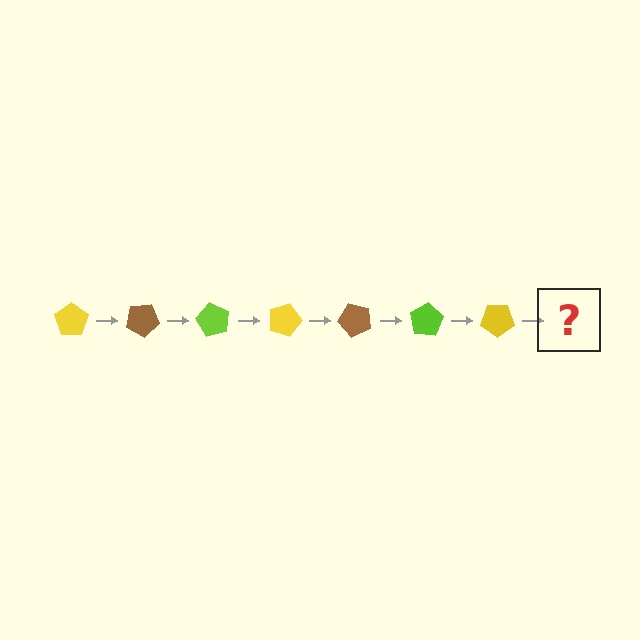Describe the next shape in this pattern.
It should be a brown pentagon, rotated 210 degrees from the start.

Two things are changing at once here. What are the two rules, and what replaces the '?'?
The two rules are that it rotates 30 degrees each step and the color cycles through yellow, brown, and lime. The '?' should be a brown pentagon, rotated 210 degrees from the start.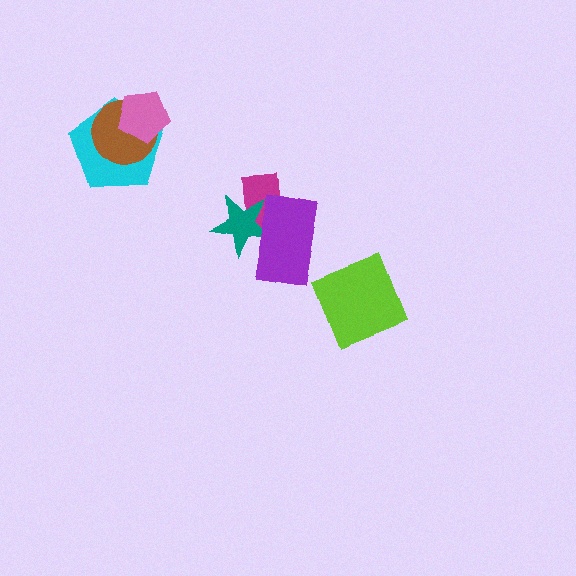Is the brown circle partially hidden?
Yes, it is partially covered by another shape.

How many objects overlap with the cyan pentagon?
2 objects overlap with the cyan pentagon.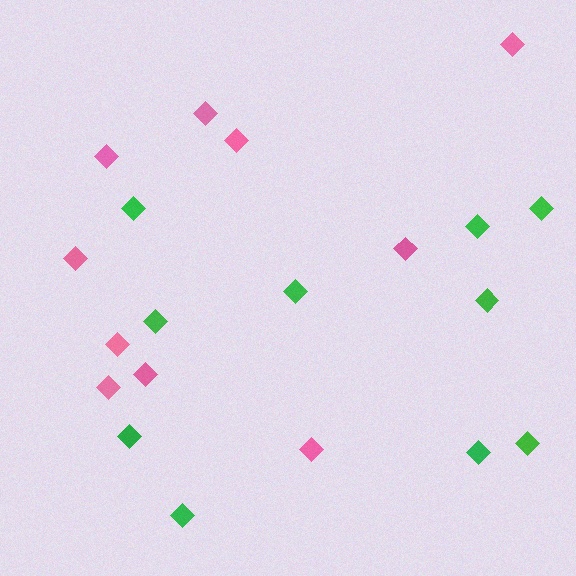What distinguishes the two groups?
There are 2 groups: one group of pink diamonds (10) and one group of green diamonds (10).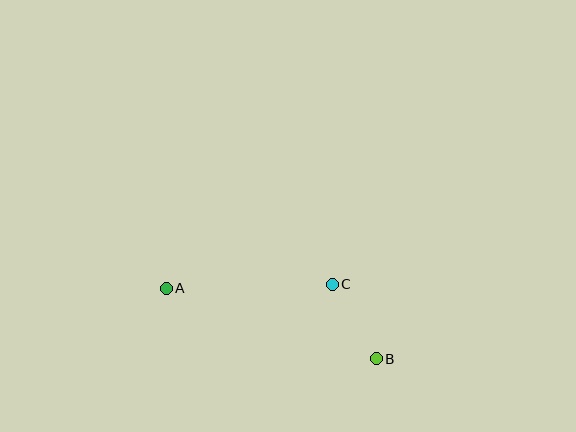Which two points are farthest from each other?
Points A and B are farthest from each other.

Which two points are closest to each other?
Points B and C are closest to each other.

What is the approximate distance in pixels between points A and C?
The distance between A and C is approximately 166 pixels.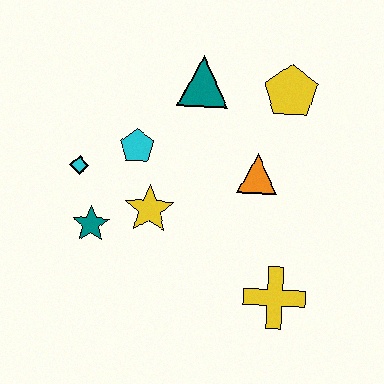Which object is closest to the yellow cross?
The orange triangle is closest to the yellow cross.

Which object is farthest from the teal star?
The yellow pentagon is farthest from the teal star.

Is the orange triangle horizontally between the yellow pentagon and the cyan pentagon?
Yes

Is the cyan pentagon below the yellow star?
No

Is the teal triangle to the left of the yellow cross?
Yes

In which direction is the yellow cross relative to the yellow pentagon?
The yellow cross is below the yellow pentagon.